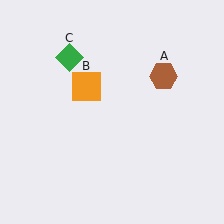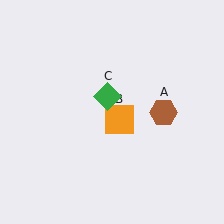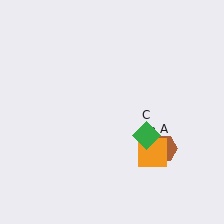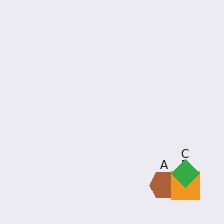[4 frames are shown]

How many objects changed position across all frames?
3 objects changed position: brown hexagon (object A), orange square (object B), green diamond (object C).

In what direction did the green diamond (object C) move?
The green diamond (object C) moved down and to the right.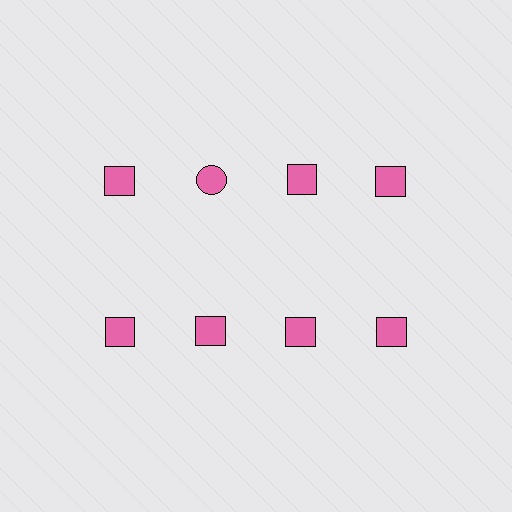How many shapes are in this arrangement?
There are 8 shapes arranged in a grid pattern.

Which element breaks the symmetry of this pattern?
The pink circle in the top row, second from left column breaks the symmetry. All other shapes are pink squares.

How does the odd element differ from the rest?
It has a different shape: circle instead of square.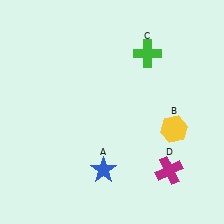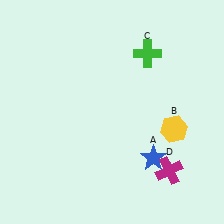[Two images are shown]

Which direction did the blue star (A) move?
The blue star (A) moved right.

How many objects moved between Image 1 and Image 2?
1 object moved between the two images.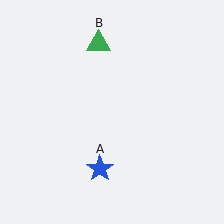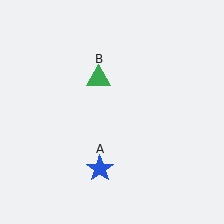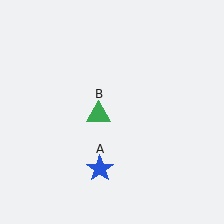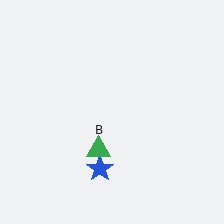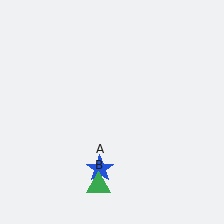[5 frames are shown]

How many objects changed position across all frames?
1 object changed position: green triangle (object B).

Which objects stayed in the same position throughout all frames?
Blue star (object A) remained stationary.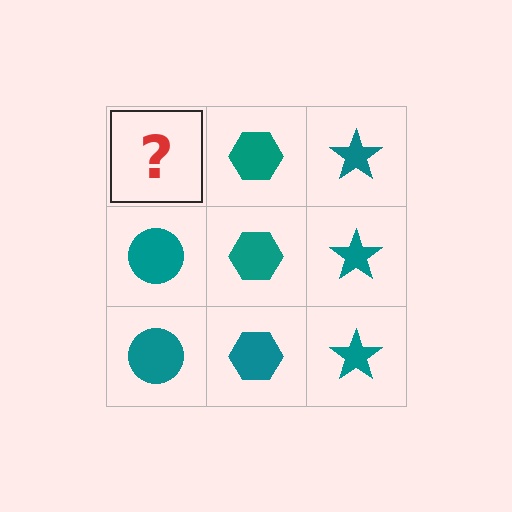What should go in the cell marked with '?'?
The missing cell should contain a teal circle.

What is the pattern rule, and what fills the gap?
The rule is that each column has a consistent shape. The gap should be filled with a teal circle.